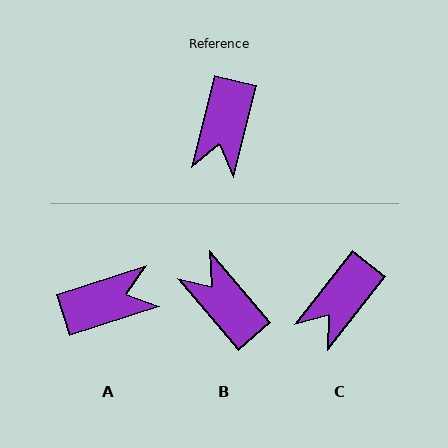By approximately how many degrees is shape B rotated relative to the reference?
Approximately 125 degrees clockwise.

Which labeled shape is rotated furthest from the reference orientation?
B, about 125 degrees away.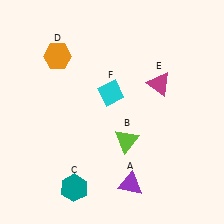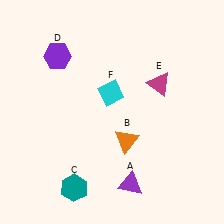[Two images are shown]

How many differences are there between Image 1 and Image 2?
There are 2 differences between the two images.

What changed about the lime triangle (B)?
In Image 1, B is lime. In Image 2, it changed to orange.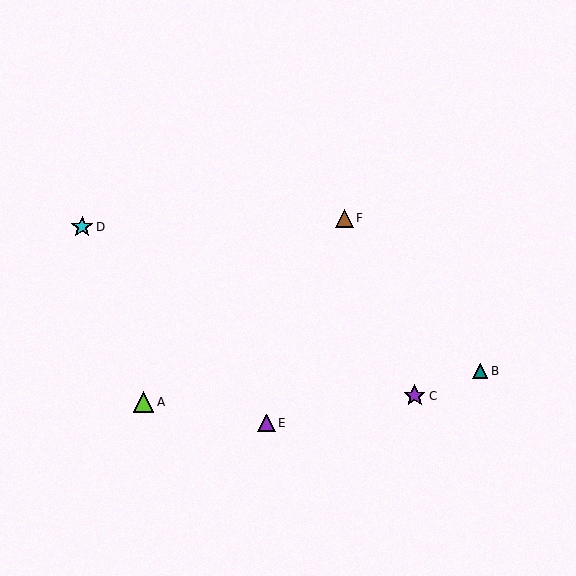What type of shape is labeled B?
Shape B is a teal triangle.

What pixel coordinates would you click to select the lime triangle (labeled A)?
Click at (143, 402) to select the lime triangle A.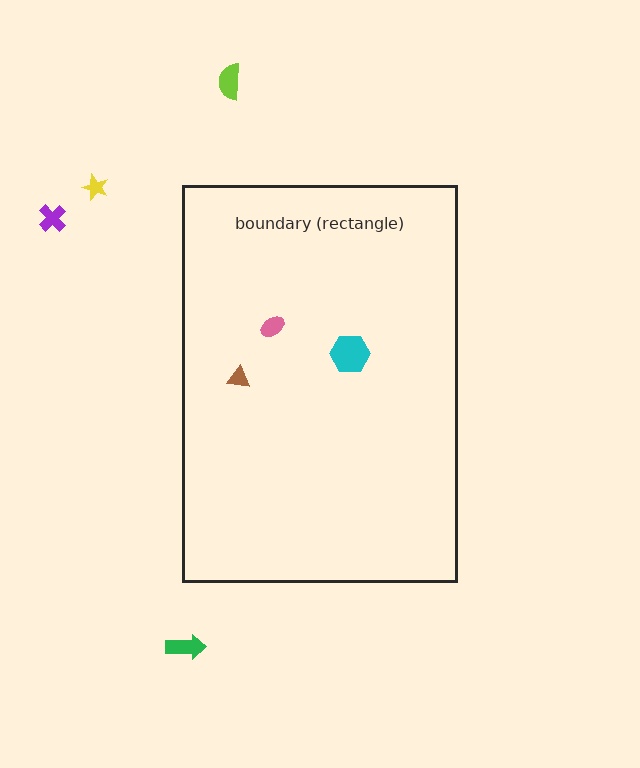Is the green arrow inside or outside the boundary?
Outside.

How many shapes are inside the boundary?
3 inside, 4 outside.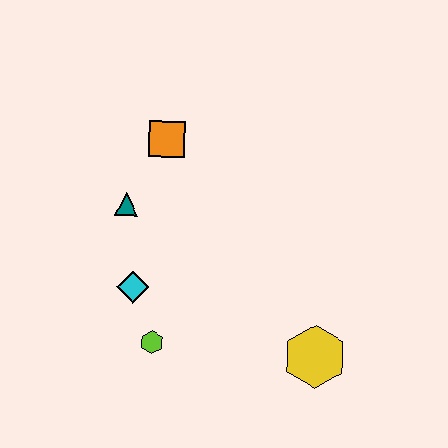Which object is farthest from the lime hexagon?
The orange square is farthest from the lime hexagon.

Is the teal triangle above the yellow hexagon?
Yes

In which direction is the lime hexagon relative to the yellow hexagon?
The lime hexagon is to the left of the yellow hexagon.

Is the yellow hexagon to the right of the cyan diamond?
Yes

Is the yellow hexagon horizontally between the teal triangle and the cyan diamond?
No